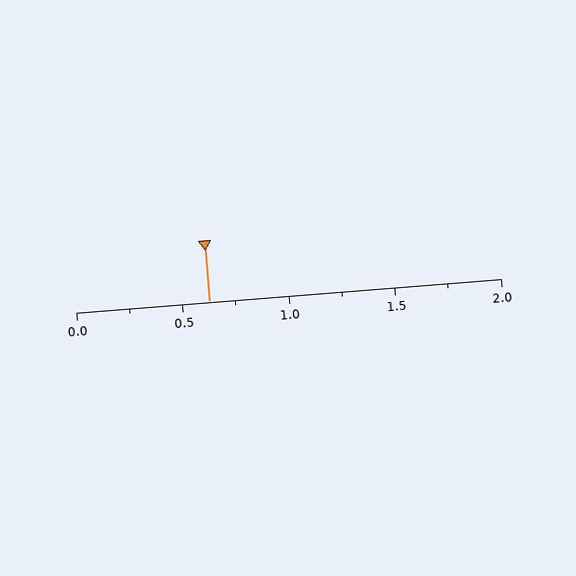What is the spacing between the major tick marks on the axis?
The major ticks are spaced 0.5 apart.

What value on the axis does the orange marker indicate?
The marker indicates approximately 0.62.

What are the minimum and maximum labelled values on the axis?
The axis runs from 0.0 to 2.0.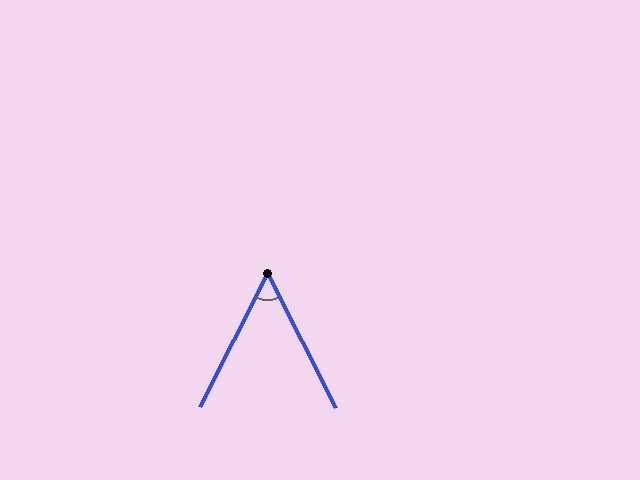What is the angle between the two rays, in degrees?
Approximately 54 degrees.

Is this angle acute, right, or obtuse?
It is acute.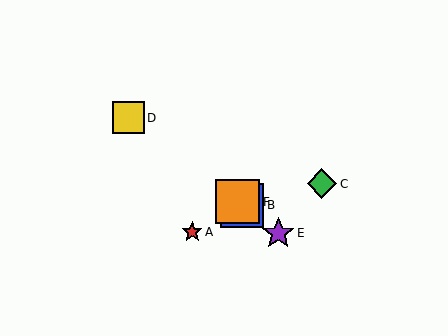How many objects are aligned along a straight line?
4 objects (B, D, E, F) are aligned along a straight line.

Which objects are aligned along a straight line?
Objects B, D, E, F are aligned along a straight line.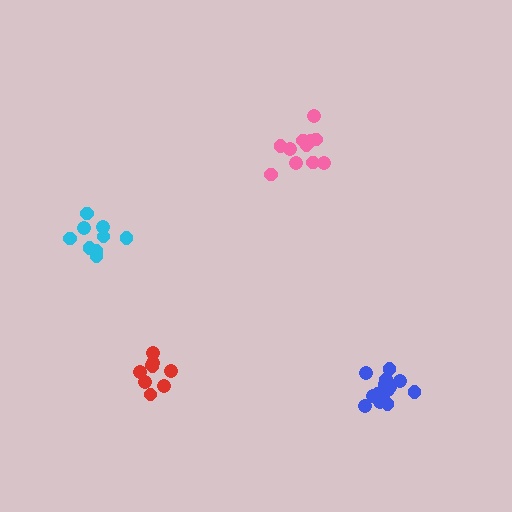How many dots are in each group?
Group 1: 11 dots, Group 2: 14 dots, Group 3: 9 dots, Group 4: 9 dots (43 total).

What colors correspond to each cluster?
The clusters are colored: pink, blue, cyan, red.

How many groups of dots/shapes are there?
There are 4 groups.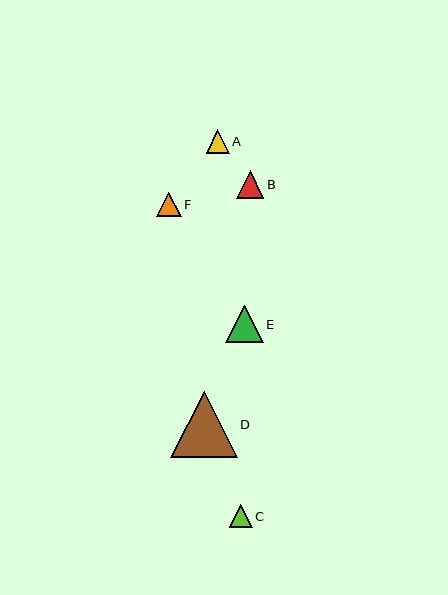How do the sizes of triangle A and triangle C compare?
Triangle A and triangle C are approximately the same size.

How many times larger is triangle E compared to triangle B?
Triangle E is approximately 1.4 times the size of triangle B.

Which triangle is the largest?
Triangle D is the largest with a size of approximately 66 pixels.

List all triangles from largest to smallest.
From largest to smallest: D, E, B, F, A, C.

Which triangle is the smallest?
Triangle C is the smallest with a size of approximately 23 pixels.